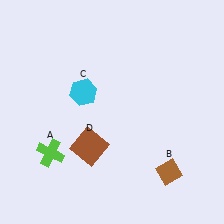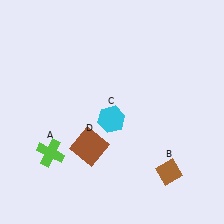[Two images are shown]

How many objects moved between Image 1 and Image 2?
1 object moved between the two images.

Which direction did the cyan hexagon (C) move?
The cyan hexagon (C) moved right.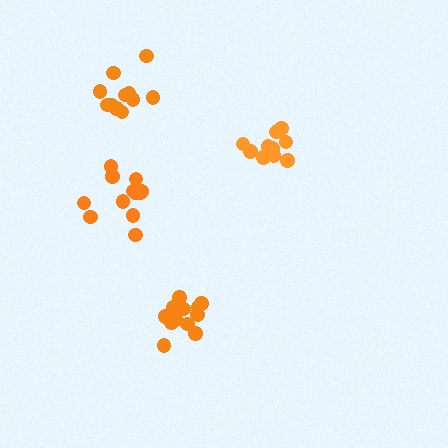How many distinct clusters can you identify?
There are 4 distinct clusters.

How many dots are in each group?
Group 1: 13 dots, Group 2: 13 dots, Group 3: 12 dots, Group 4: 12 dots (50 total).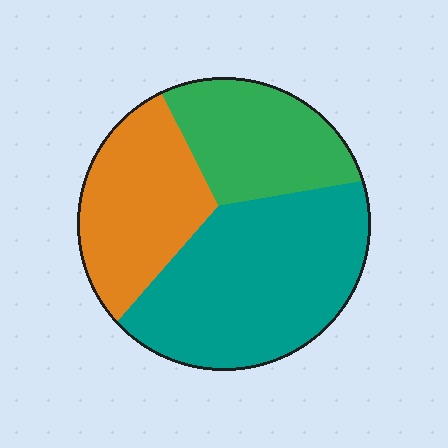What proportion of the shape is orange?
Orange takes up between a sixth and a third of the shape.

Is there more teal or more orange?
Teal.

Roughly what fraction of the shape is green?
Green takes up about one quarter (1/4) of the shape.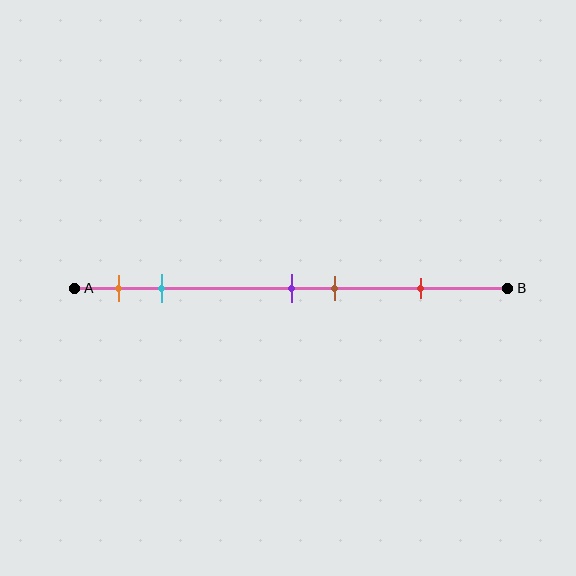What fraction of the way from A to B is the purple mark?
The purple mark is approximately 50% (0.5) of the way from A to B.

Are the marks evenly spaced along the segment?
No, the marks are not evenly spaced.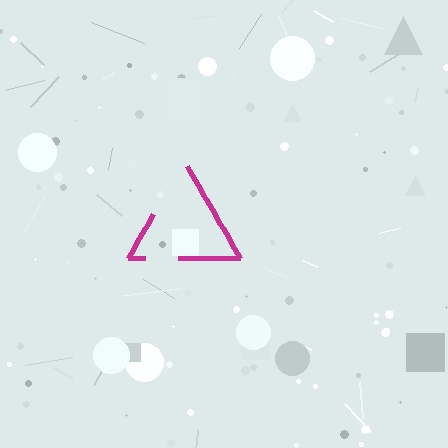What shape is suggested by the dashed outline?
The dashed outline suggests a triangle.